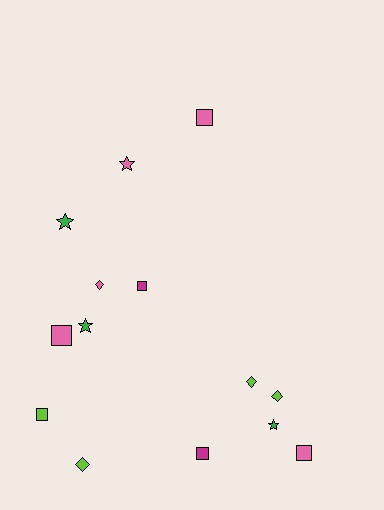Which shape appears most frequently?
Square, with 6 objects.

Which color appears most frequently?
Pink, with 5 objects.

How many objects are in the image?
There are 14 objects.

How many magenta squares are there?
There are 2 magenta squares.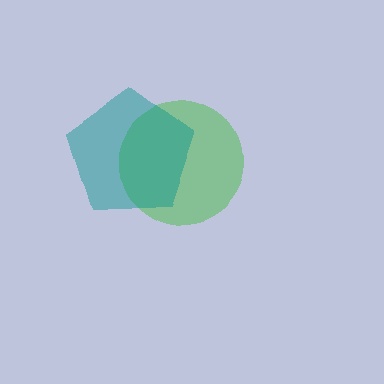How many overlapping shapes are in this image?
There are 2 overlapping shapes in the image.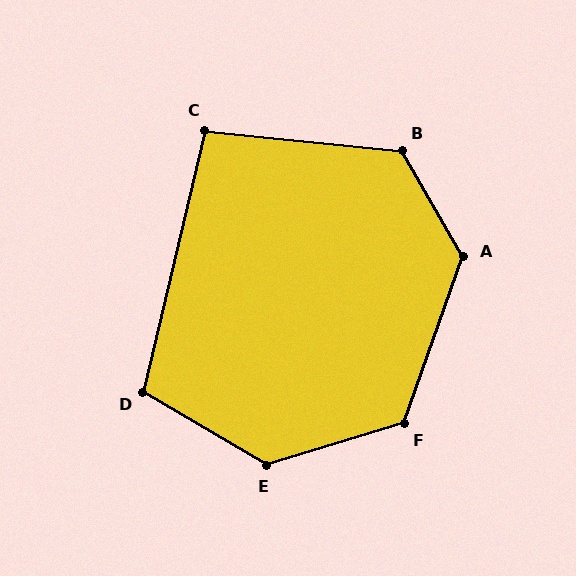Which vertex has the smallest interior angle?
C, at approximately 97 degrees.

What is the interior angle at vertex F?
Approximately 126 degrees (obtuse).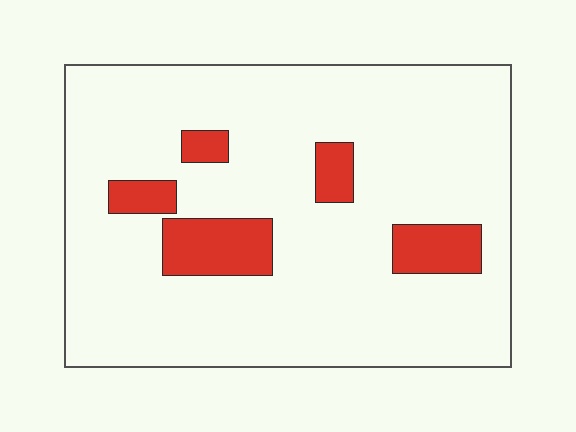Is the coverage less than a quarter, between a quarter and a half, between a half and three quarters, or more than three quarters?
Less than a quarter.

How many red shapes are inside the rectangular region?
5.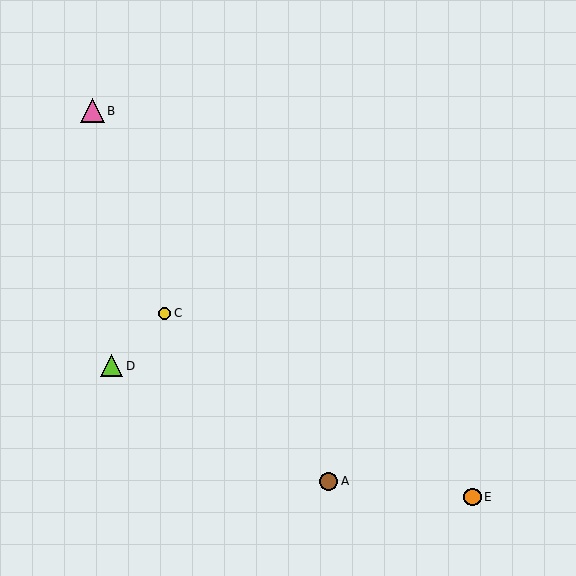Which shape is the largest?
The pink triangle (labeled B) is the largest.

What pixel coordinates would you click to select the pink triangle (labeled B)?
Click at (92, 111) to select the pink triangle B.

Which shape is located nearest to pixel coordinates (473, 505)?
The orange circle (labeled E) at (472, 497) is nearest to that location.